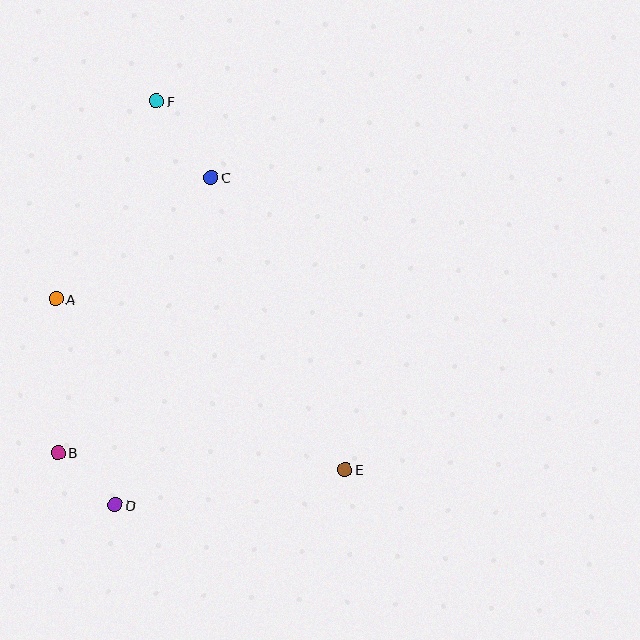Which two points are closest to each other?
Points B and D are closest to each other.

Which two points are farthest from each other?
Points E and F are farthest from each other.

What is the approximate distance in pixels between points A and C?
The distance between A and C is approximately 197 pixels.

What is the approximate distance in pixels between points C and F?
The distance between C and F is approximately 94 pixels.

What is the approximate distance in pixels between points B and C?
The distance between B and C is approximately 315 pixels.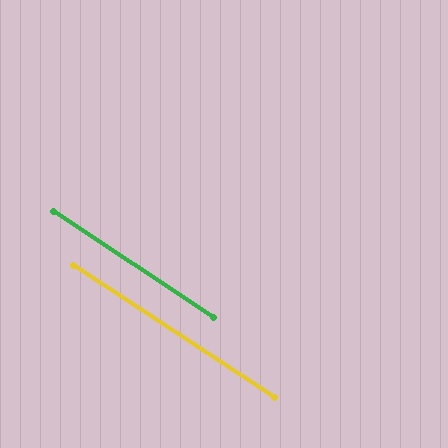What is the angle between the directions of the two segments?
Approximately 0 degrees.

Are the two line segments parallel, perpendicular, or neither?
Parallel — their directions differ by only 0.2°.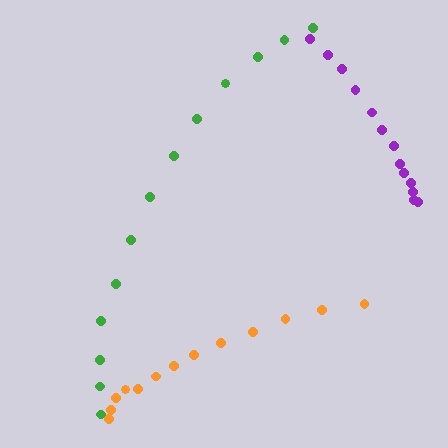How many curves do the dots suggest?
There are 3 distinct paths.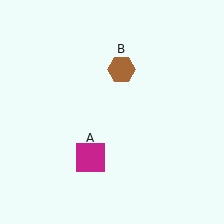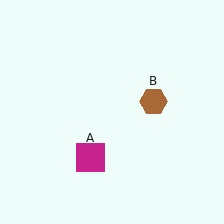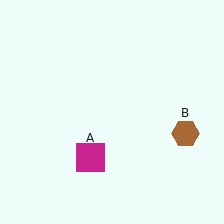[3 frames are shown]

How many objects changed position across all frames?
1 object changed position: brown hexagon (object B).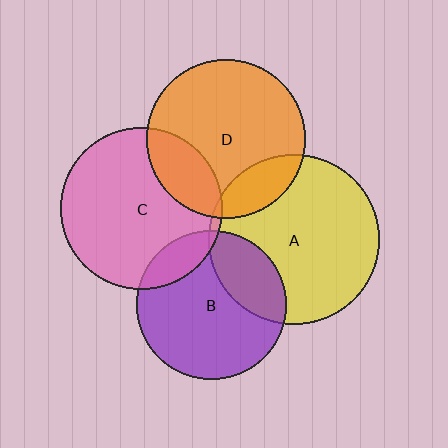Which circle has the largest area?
Circle A (yellow).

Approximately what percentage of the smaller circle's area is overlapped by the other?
Approximately 15%.